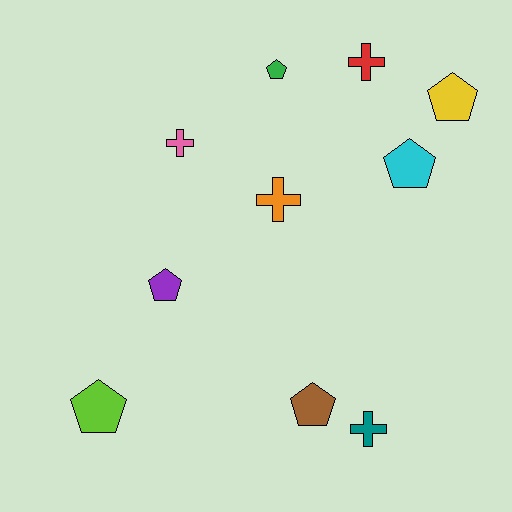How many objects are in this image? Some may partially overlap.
There are 10 objects.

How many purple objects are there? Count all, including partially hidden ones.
There is 1 purple object.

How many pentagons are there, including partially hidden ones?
There are 6 pentagons.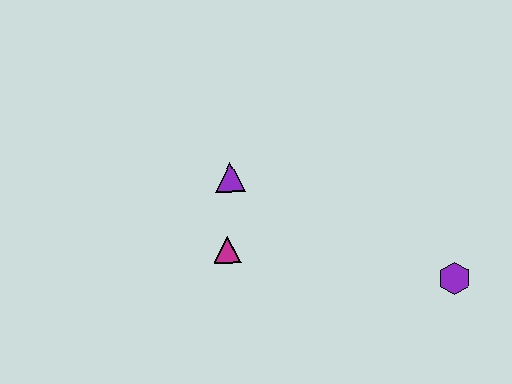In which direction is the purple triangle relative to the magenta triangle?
The purple triangle is above the magenta triangle.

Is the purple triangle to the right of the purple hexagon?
No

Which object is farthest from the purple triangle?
The purple hexagon is farthest from the purple triangle.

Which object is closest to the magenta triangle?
The purple triangle is closest to the magenta triangle.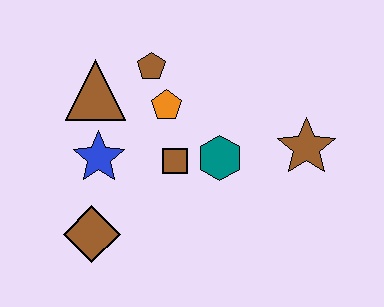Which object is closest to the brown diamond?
The blue star is closest to the brown diamond.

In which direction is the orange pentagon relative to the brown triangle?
The orange pentagon is to the right of the brown triangle.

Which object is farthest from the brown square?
The brown star is farthest from the brown square.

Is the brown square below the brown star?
Yes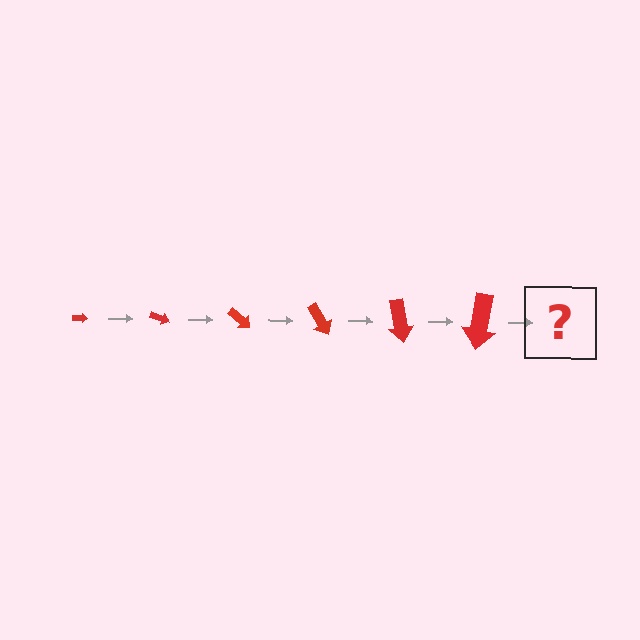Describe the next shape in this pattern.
It should be an arrow, larger than the previous one and rotated 120 degrees from the start.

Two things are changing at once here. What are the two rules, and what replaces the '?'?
The two rules are that the arrow grows larger each step and it rotates 20 degrees each step. The '?' should be an arrow, larger than the previous one and rotated 120 degrees from the start.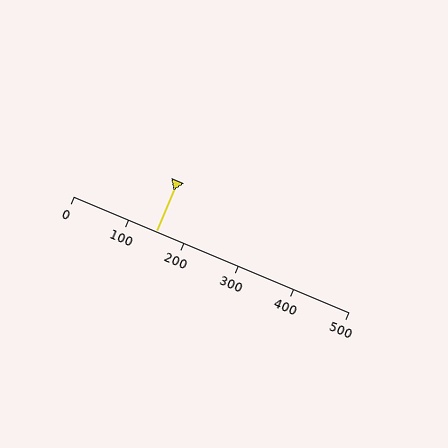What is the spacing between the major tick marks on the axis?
The major ticks are spaced 100 apart.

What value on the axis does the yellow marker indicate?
The marker indicates approximately 150.